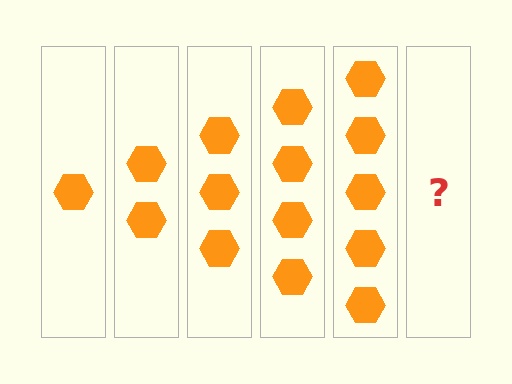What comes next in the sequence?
The next element should be 6 hexagons.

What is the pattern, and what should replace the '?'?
The pattern is that each step adds one more hexagon. The '?' should be 6 hexagons.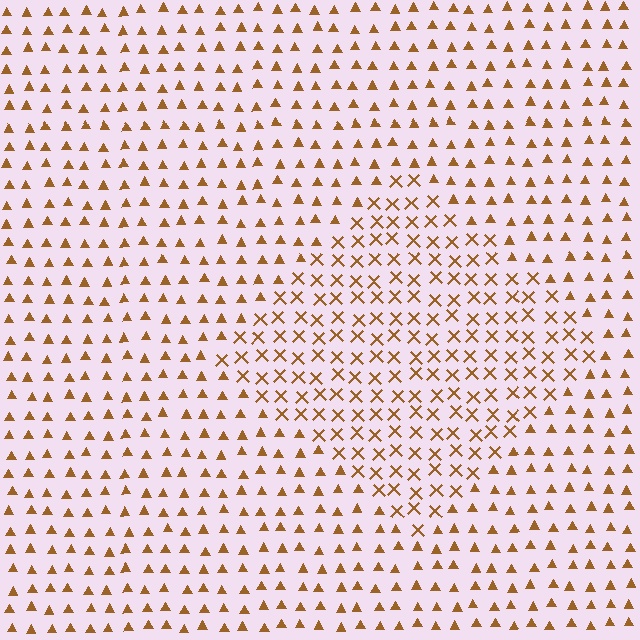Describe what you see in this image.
The image is filled with small brown elements arranged in a uniform grid. A diamond-shaped region contains X marks, while the surrounding area contains triangles. The boundary is defined purely by the change in element shape.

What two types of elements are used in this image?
The image uses X marks inside the diamond region and triangles outside it.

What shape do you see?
I see a diamond.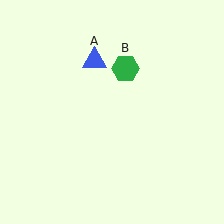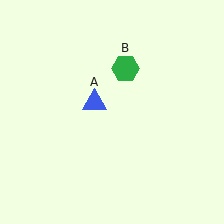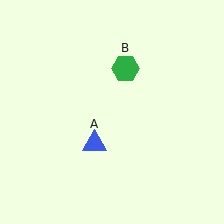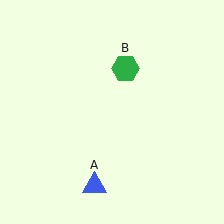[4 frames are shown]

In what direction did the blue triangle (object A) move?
The blue triangle (object A) moved down.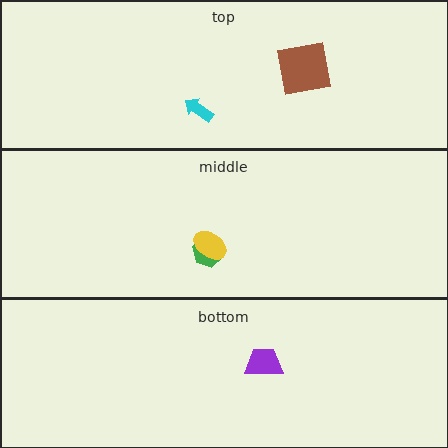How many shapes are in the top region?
2.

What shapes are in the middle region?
The green hexagon, the yellow ellipse.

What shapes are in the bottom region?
The purple trapezoid.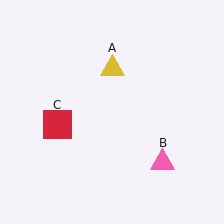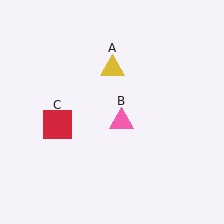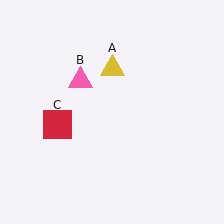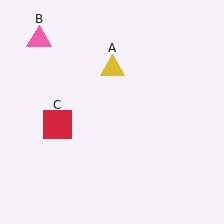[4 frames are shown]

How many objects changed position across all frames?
1 object changed position: pink triangle (object B).